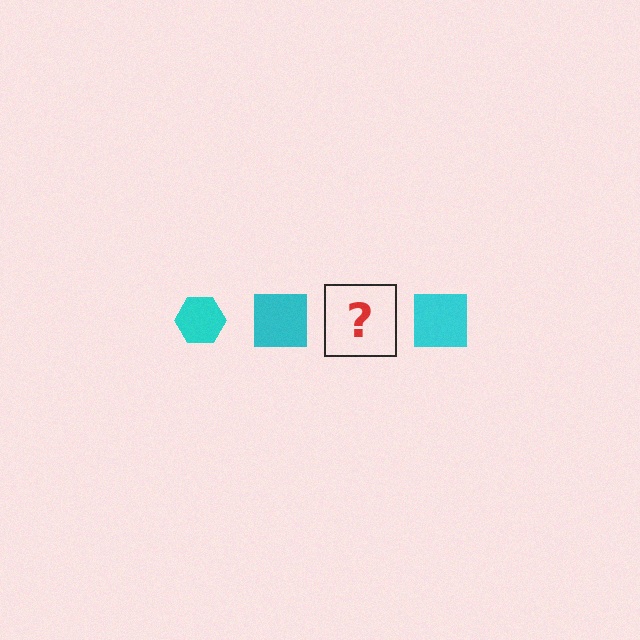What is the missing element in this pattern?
The missing element is a cyan hexagon.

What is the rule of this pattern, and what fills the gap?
The rule is that the pattern cycles through hexagon, square shapes in cyan. The gap should be filled with a cyan hexagon.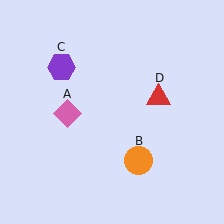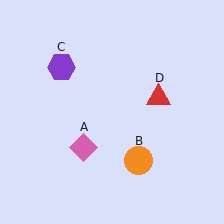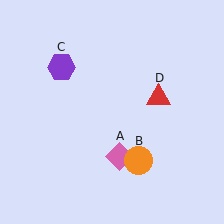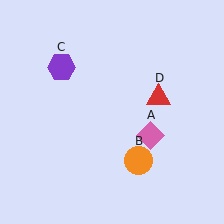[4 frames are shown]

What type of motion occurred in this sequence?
The pink diamond (object A) rotated counterclockwise around the center of the scene.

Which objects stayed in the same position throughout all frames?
Orange circle (object B) and purple hexagon (object C) and red triangle (object D) remained stationary.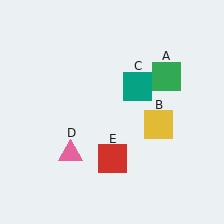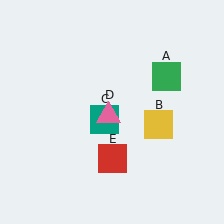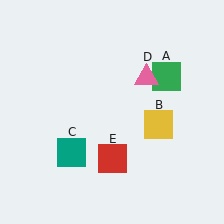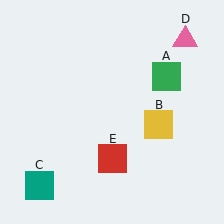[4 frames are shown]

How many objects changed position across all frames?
2 objects changed position: teal square (object C), pink triangle (object D).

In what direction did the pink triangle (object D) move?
The pink triangle (object D) moved up and to the right.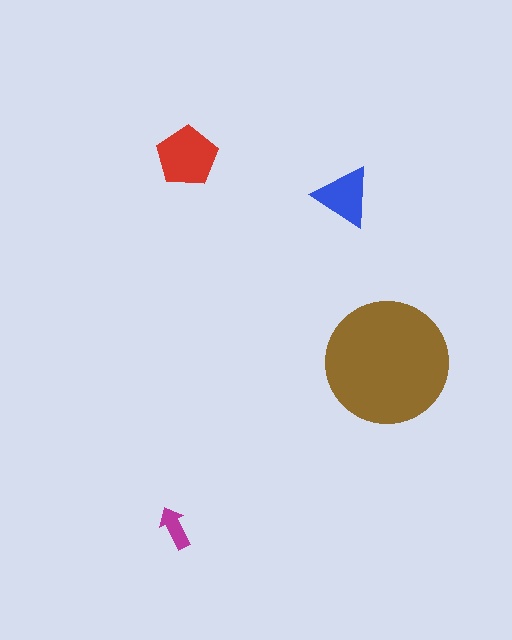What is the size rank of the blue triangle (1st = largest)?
3rd.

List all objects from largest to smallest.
The brown circle, the red pentagon, the blue triangle, the magenta arrow.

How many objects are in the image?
There are 4 objects in the image.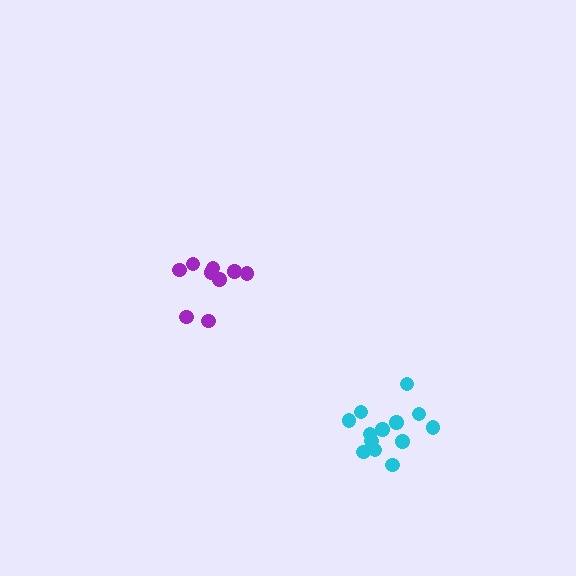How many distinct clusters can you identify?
There are 2 distinct clusters.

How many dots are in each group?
Group 1: 9 dots, Group 2: 13 dots (22 total).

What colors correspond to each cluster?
The clusters are colored: purple, cyan.